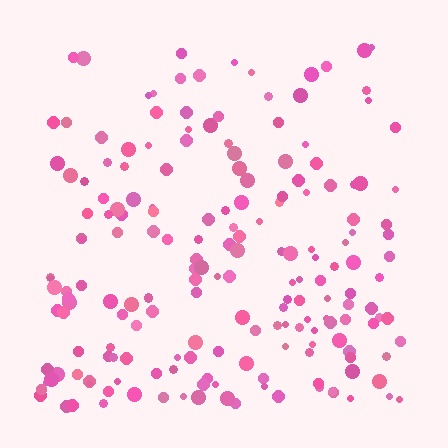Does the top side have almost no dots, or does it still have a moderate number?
Still a moderate number, just noticeably fewer than the bottom.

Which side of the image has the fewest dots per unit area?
The top.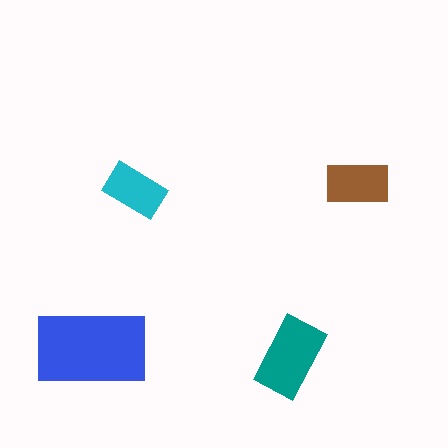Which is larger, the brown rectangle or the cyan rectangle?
The brown one.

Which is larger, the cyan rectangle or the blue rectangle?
The blue one.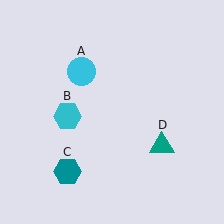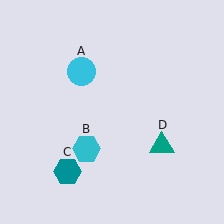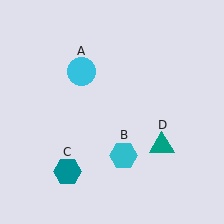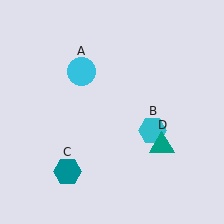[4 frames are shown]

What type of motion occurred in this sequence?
The cyan hexagon (object B) rotated counterclockwise around the center of the scene.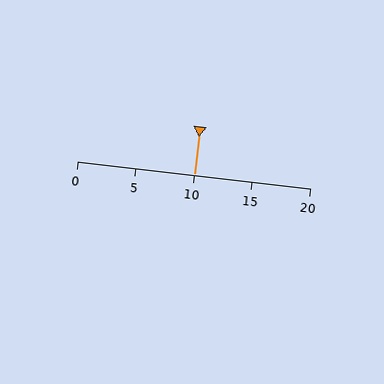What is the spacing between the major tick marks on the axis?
The major ticks are spaced 5 apart.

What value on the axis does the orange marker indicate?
The marker indicates approximately 10.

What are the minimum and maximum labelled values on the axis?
The axis runs from 0 to 20.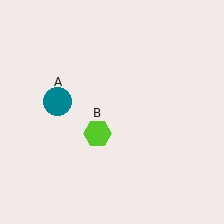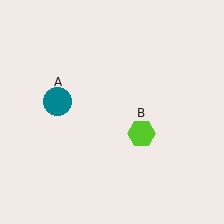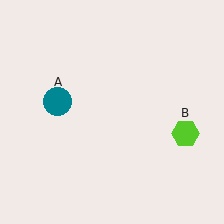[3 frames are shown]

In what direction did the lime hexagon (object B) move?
The lime hexagon (object B) moved right.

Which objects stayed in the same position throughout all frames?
Teal circle (object A) remained stationary.